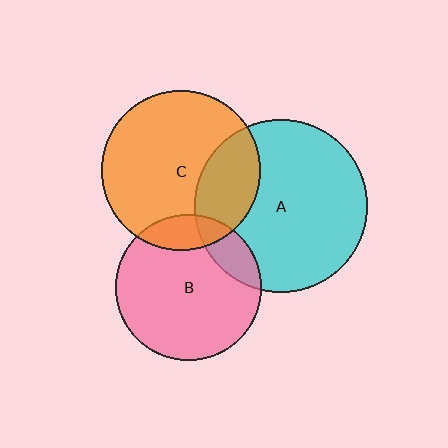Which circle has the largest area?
Circle A (cyan).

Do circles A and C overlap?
Yes.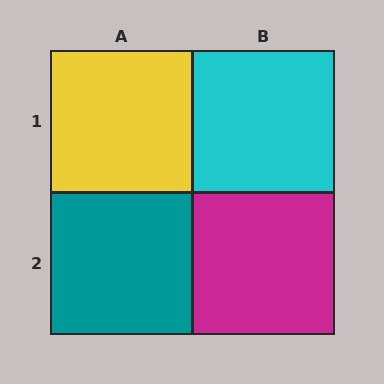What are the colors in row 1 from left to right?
Yellow, cyan.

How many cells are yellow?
1 cell is yellow.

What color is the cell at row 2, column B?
Magenta.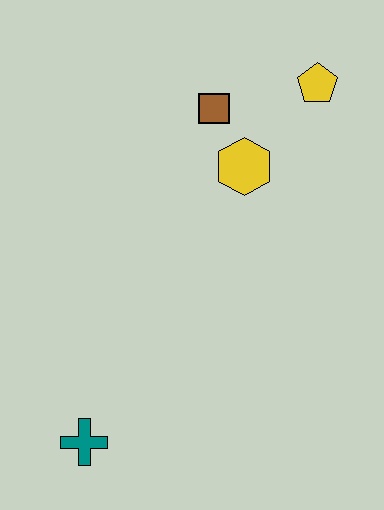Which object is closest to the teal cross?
The yellow hexagon is closest to the teal cross.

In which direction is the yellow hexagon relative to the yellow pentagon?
The yellow hexagon is below the yellow pentagon.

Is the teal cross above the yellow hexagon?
No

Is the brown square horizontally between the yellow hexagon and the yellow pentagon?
No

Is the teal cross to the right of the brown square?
No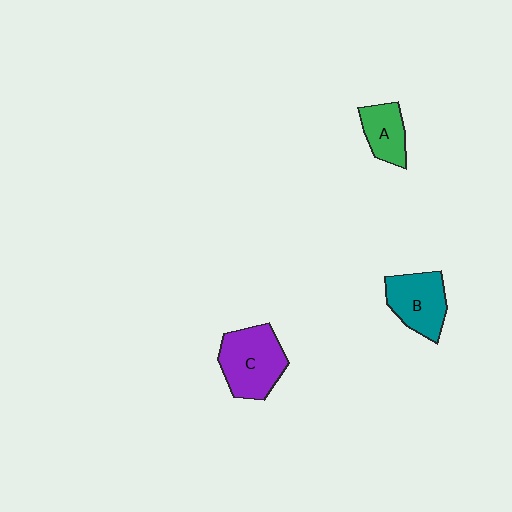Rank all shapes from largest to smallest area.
From largest to smallest: C (purple), B (teal), A (green).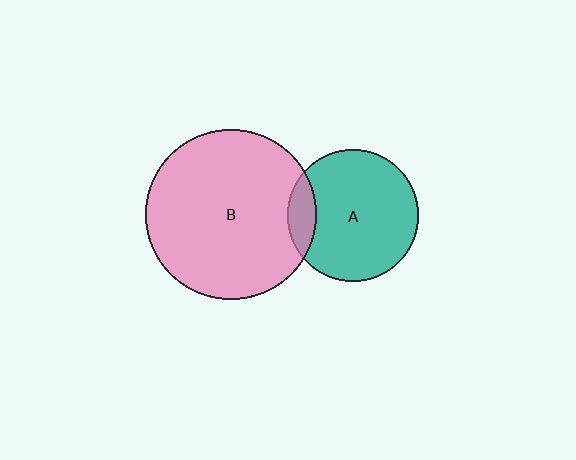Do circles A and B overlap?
Yes.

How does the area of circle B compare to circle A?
Approximately 1.7 times.